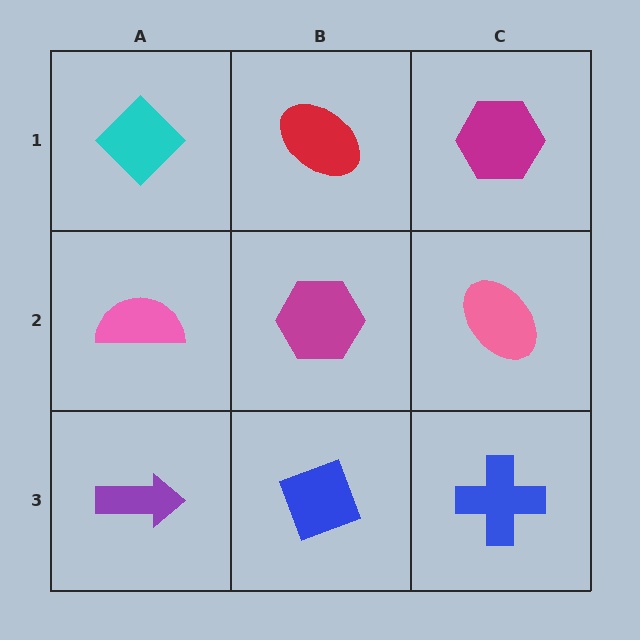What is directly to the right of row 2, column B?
A pink ellipse.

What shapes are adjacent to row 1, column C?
A pink ellipse (row 2, column C), a red ellipse (row 1, column B).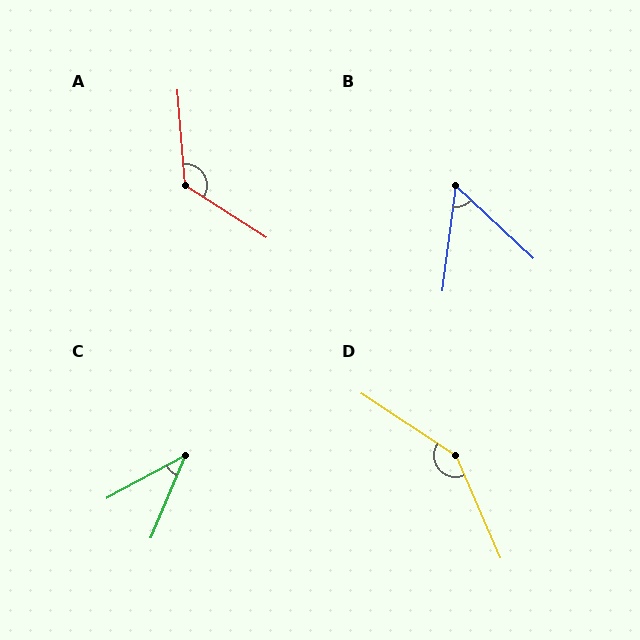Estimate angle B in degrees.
Approximately 54 degrees.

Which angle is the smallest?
C, at approximately 39 degrees.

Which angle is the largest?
D, at approximately 147 degrees.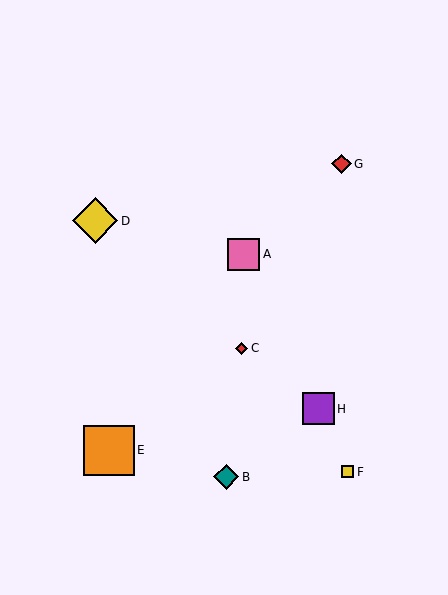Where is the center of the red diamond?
The center of the red diamond is at (342, 164).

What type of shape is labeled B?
Shape B is a teal diamond.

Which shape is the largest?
The orange square (labeled E) is the largest.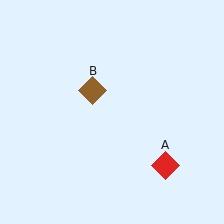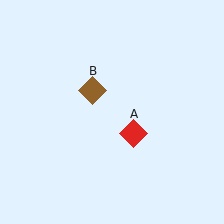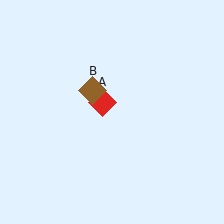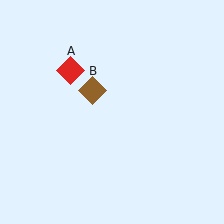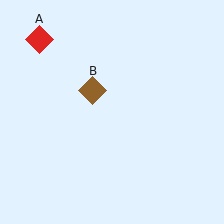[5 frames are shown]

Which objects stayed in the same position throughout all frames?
Brown diamond (object B) remained stationary.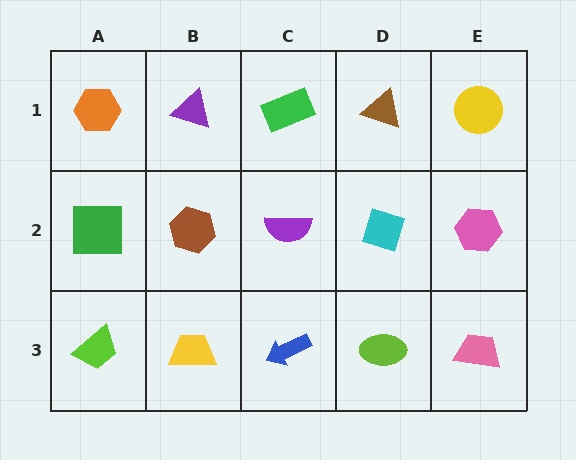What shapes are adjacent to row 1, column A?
A green square (row 2, column A), a purple triangle (row 1, column B).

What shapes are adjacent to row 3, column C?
A purple semicircle (row 2, column C), a yellow trapezoid (row 3, column B), a lime ellipse (row 3, column D).